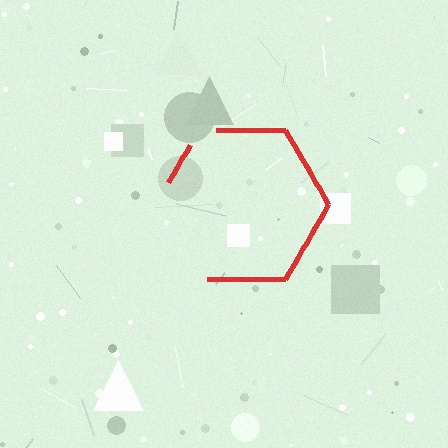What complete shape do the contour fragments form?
The contour fragments form a hexagon.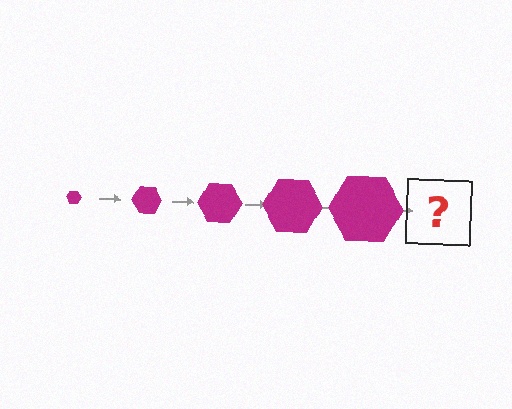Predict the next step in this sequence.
The next step is a magenta hexagon, larger than the previous one.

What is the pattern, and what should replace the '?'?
The pattern is that the hexagon gets progressively larger each step. The '?' should be a magenta hexagon, larger than the previous one.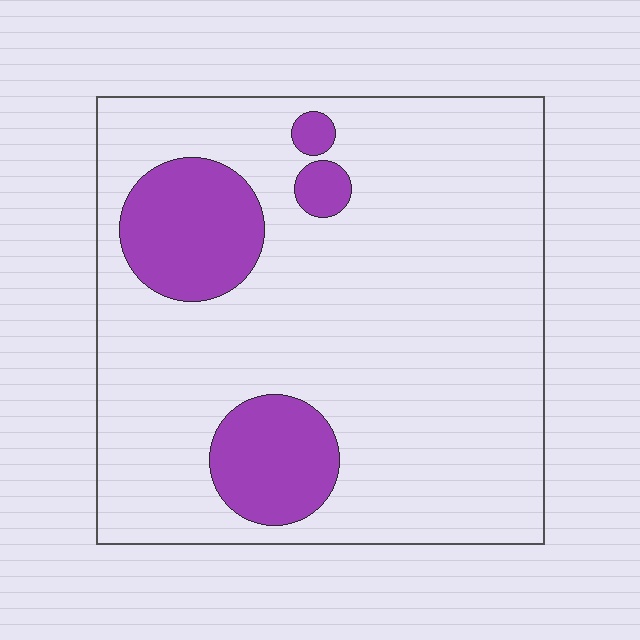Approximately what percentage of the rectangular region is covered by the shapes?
Approximately 15%.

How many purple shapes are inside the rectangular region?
4.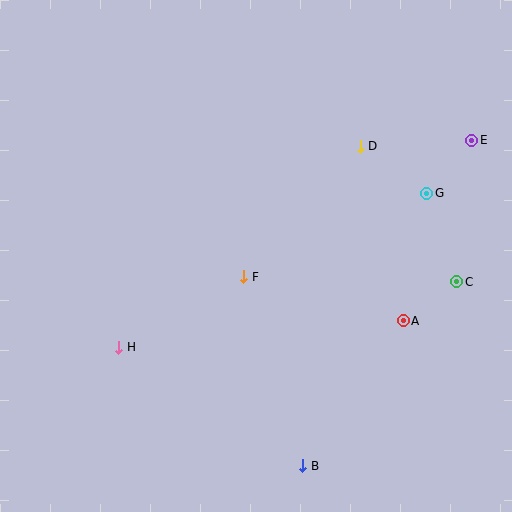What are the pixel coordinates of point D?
Point D is at (360, 146).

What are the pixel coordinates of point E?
Point E is at (472, 140).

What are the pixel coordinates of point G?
Point G is at (427, 193).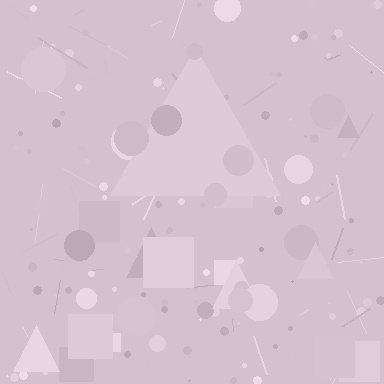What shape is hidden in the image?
A triangle is hidden in the image.